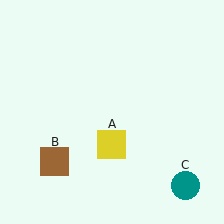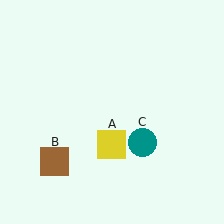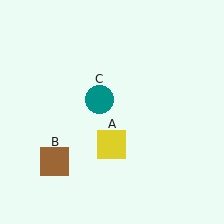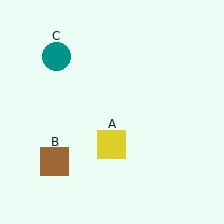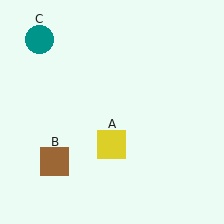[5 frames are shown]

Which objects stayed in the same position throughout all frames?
Yellow square (object A) and brown square (object B) remained stationary.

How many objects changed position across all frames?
1 object changed position: teal circle (object C).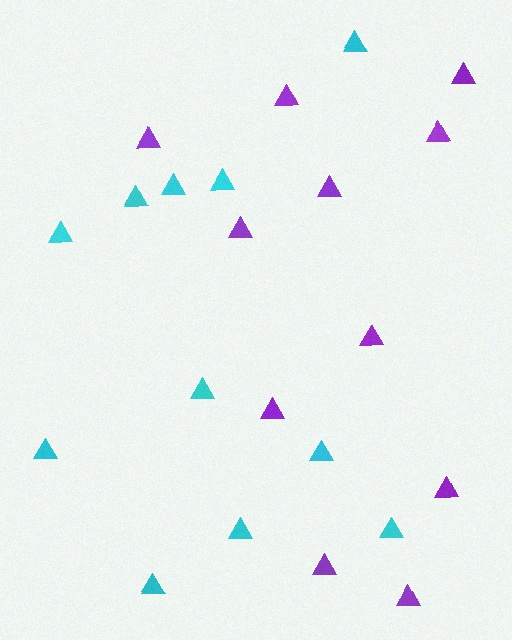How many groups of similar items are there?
There are 2 groups: one group of purple triangles (11) and one group of cyan triangles (11).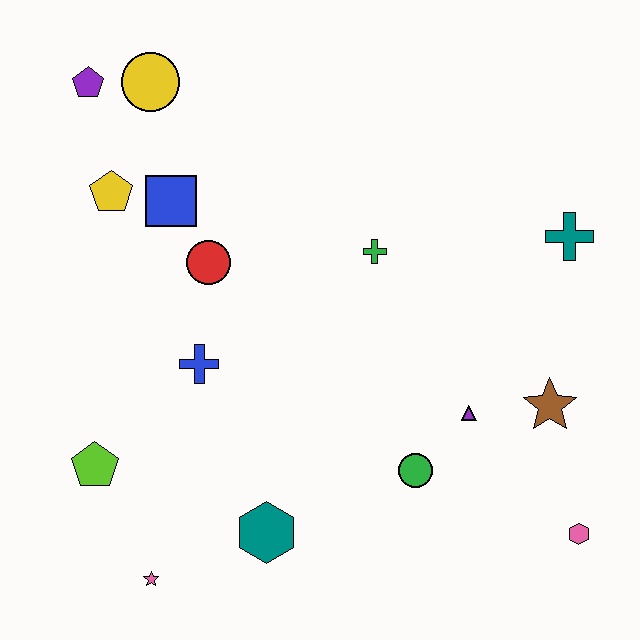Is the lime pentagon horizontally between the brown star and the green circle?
No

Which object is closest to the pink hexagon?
The brown star is closest to the pink hexagon.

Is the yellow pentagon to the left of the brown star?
Yes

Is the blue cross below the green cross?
Yes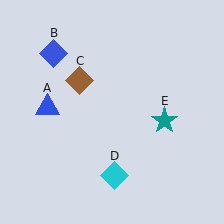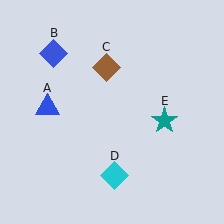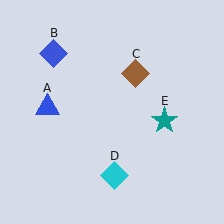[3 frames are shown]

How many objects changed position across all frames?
1 object changed position: brown diamond (object C).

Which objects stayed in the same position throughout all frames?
Blue triangle (object A) and blue diamond (object B) and cyan diamond (object D) and teal star (object E) remained stationary.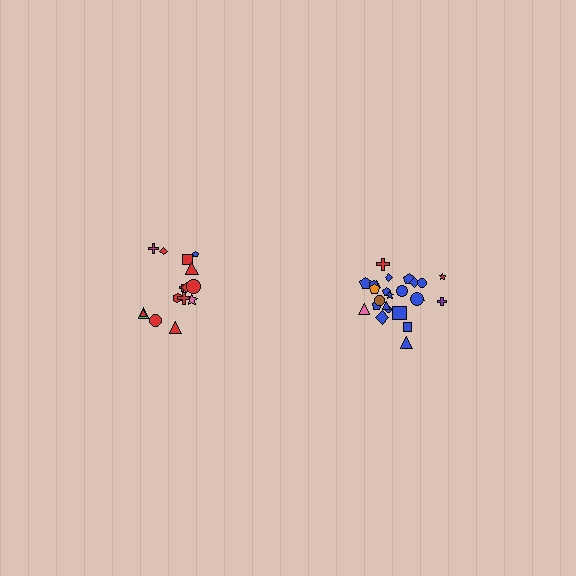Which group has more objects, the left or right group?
The right group.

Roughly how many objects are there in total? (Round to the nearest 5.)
Roughly 40 objects in total.